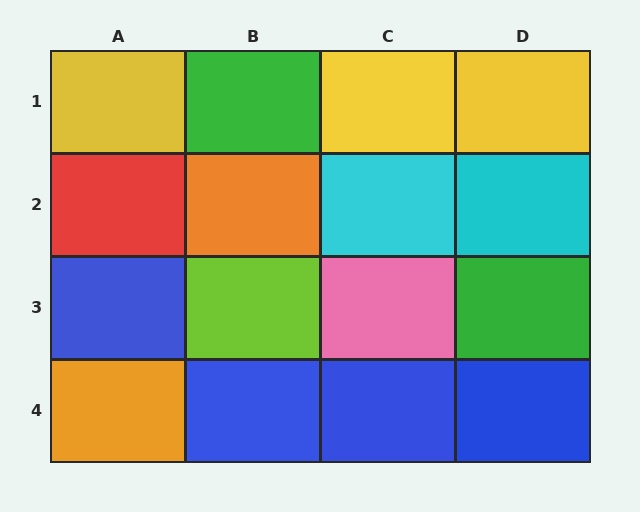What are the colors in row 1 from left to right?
Yellow, green, yellow, yellow.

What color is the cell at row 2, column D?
Cyan.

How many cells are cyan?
2 cells are cyan.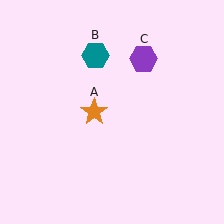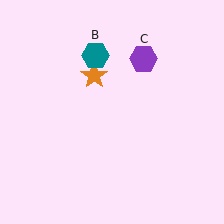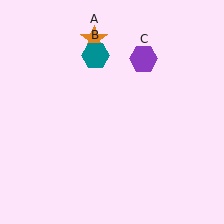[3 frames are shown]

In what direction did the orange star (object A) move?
The orange star (object A) moved up.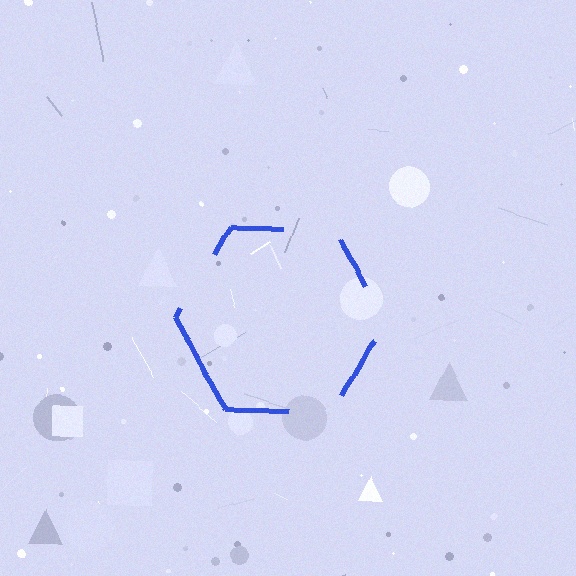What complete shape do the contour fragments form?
The contour fragments form a hexagon.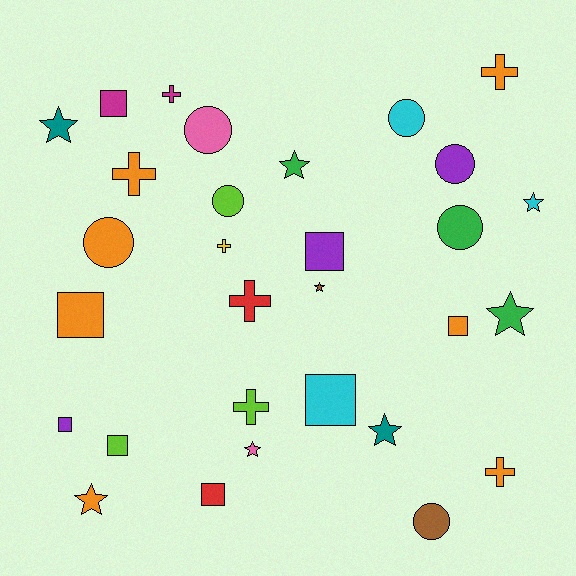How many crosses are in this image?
There are 7 crosses.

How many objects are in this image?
There are 30 objects.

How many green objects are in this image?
There are 3 green objects.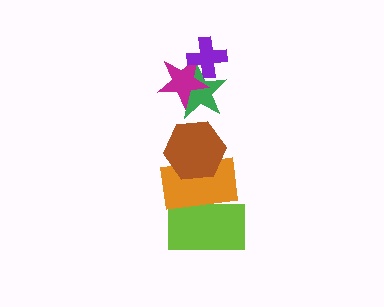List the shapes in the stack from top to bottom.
From top to bottom: the purple cross, the magenta star, the green star, the brown hexagon, the orange rectangle, the lime rectangle.